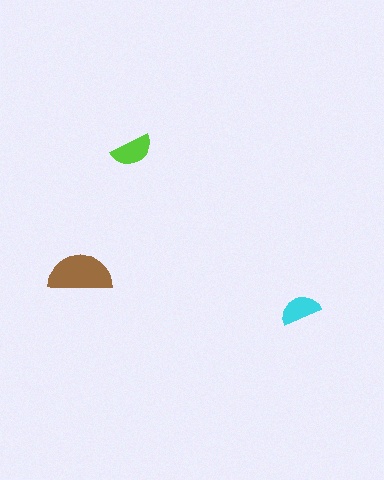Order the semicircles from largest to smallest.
the brown one, the lime one, the cyan one.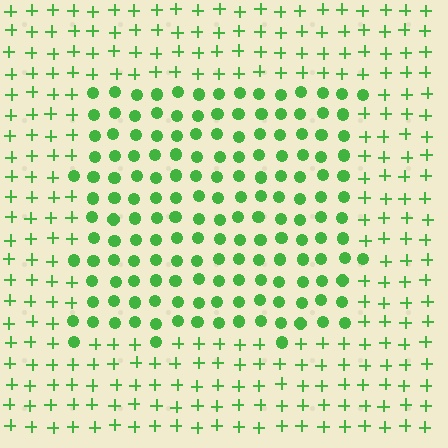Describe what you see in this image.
The image is filled with small green elements arranged in a uniform grid. A rectangle-shaped region contains circles, while the surrounding area contains plus signs. The boundary is defined purely by the change in element shape.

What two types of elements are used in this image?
The image uses circles inside the rectangle region and plus signs outside it.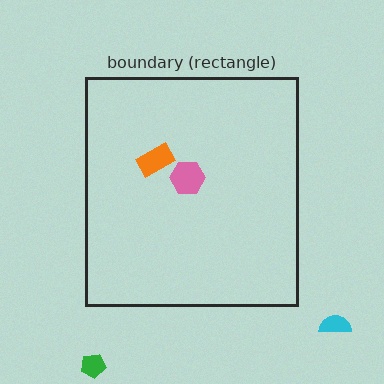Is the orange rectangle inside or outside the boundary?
Inside.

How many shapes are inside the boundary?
2 inside, 2 outside.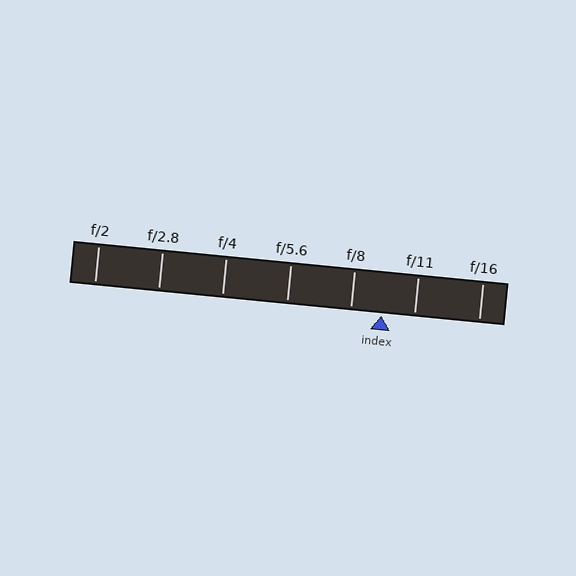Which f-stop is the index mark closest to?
The index mark is closest to f/8.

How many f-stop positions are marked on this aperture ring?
There are 7 f-stop positions marked.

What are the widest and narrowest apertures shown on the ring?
The widest aperture shown is f/2 and the narrowest is f/16.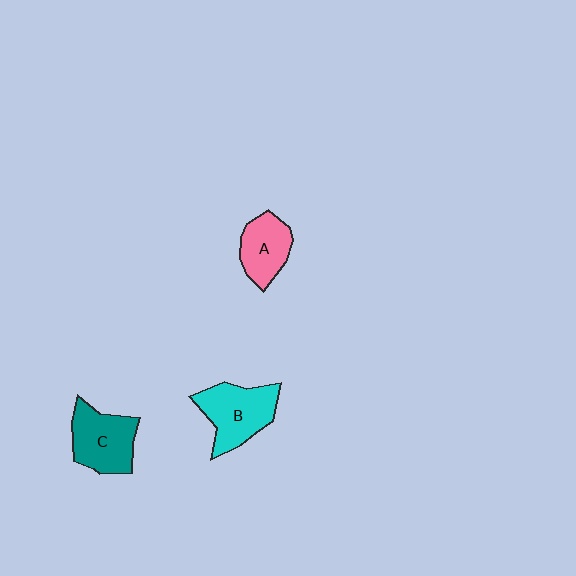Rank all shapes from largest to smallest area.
From largest to smallest: B (cyan), C (teal), A (pink).